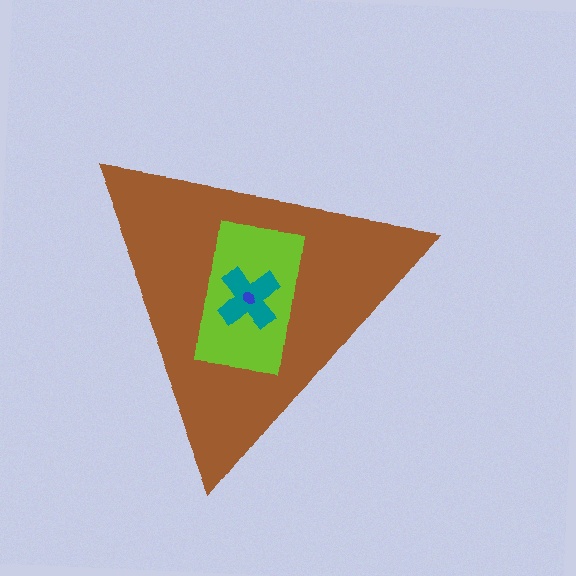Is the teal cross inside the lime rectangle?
Yes.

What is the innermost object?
The blue ellipse.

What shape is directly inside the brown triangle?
The lime rectangle.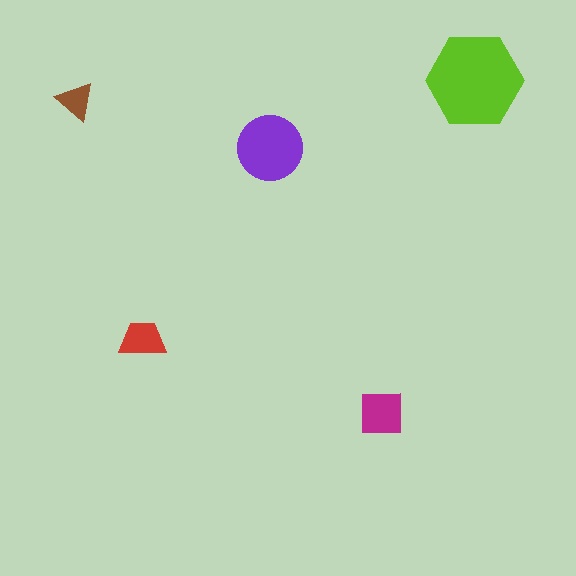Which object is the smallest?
The brown triangle.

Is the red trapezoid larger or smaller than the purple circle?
Smaller.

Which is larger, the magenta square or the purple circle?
The purple circle.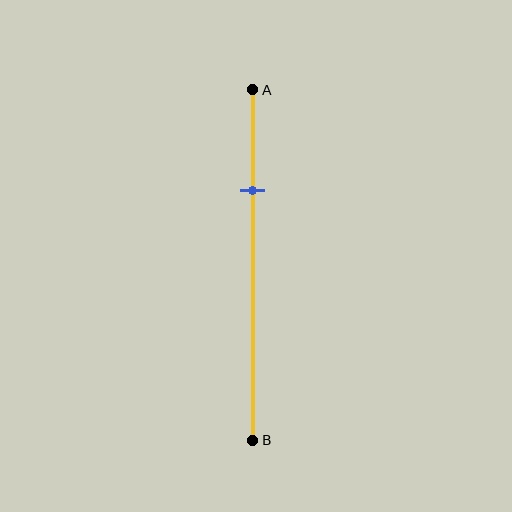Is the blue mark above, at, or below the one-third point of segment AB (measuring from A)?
The blue mark is above the one-third point of segment AB.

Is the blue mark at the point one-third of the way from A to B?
No, the mark is at about 30% from A, not at the 33% one-third point.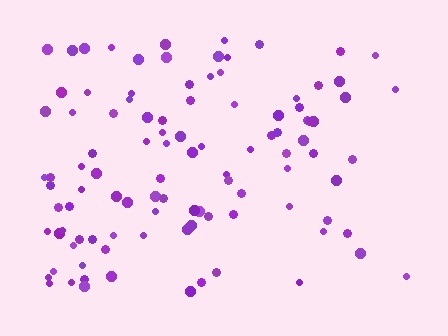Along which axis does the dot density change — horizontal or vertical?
Horizontal.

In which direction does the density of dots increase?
From right to left, with the left side densest.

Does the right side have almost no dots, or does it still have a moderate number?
Still a moderate number, just noticeably fewer than the left.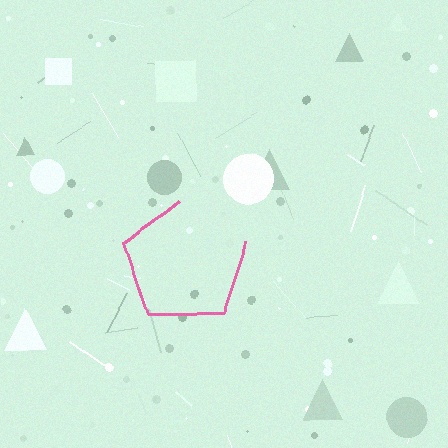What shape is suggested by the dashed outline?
The dashed outline suggests a pentagon.